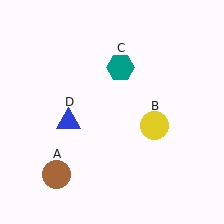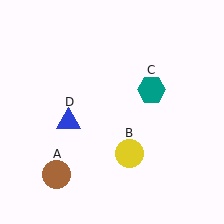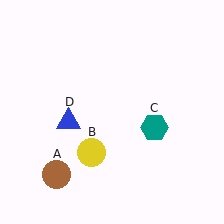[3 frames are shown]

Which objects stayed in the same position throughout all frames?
Brown circle (object A) and blue triangle (object D) remained stationary.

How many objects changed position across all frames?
2 objects changed position: yellow circle (object B), teal hexagon (object C).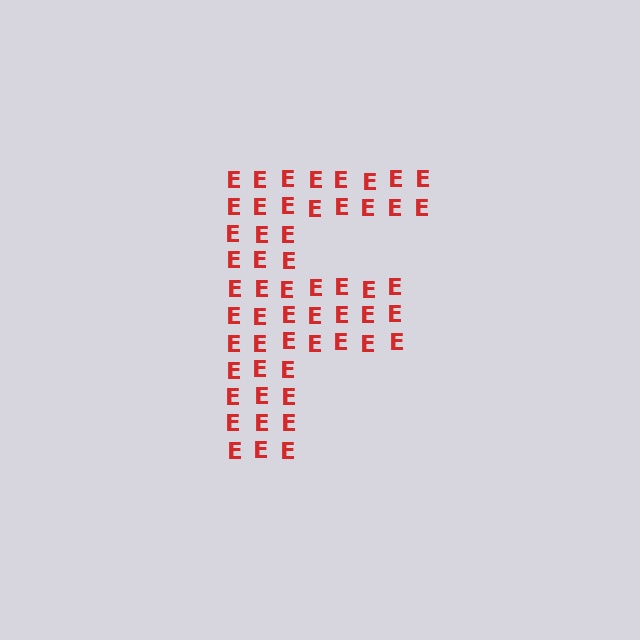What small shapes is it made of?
It is made of small letter E's.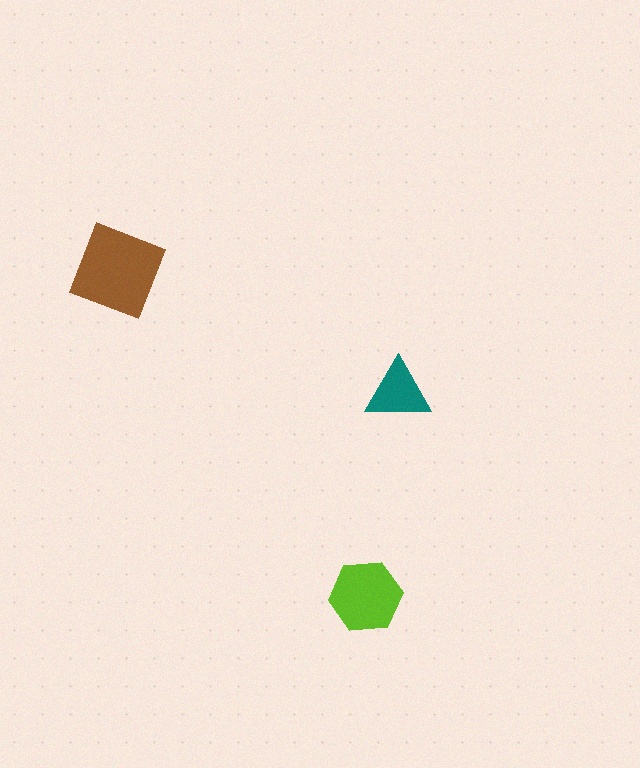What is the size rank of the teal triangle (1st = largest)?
3rd.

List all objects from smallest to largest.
The teal triangle, the lime hexagon, the brown diamond.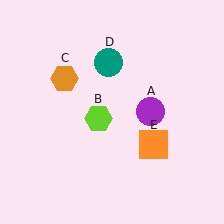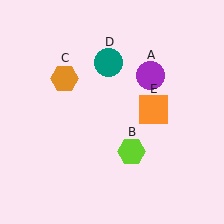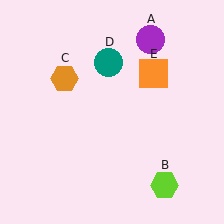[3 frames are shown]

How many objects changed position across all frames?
3 objects changed position: purple circle (object A), lime hexagon (object B), orange square (object E).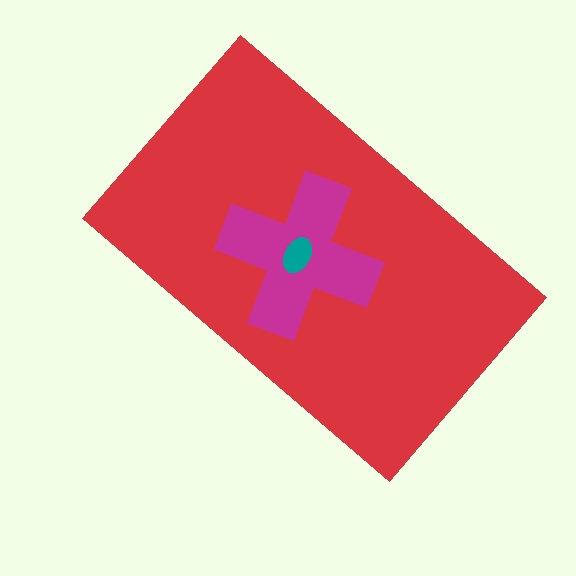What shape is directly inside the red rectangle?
The magenta cross.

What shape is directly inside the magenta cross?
The teal ellipse.